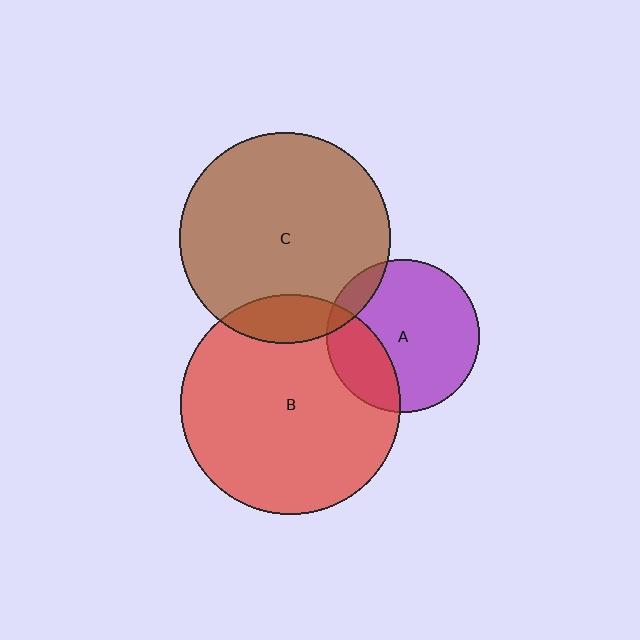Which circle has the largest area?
Circle B (red).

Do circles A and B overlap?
Yes.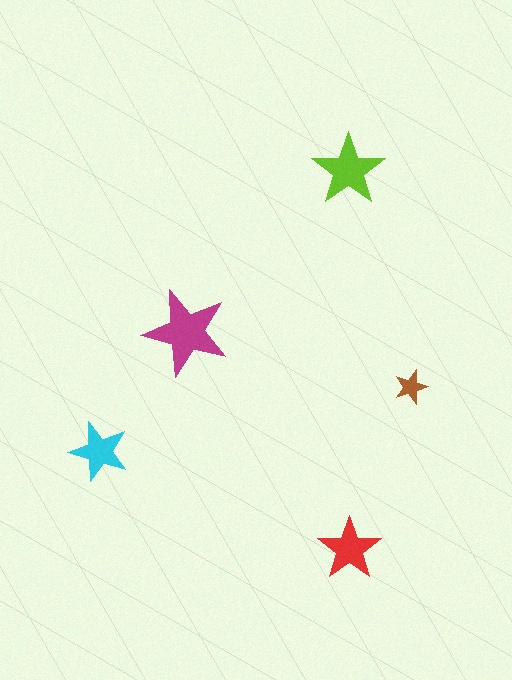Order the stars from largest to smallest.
the magenta one, the lime one, the red one, the cyan one, the brown one.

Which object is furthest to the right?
The brown star is rightmost.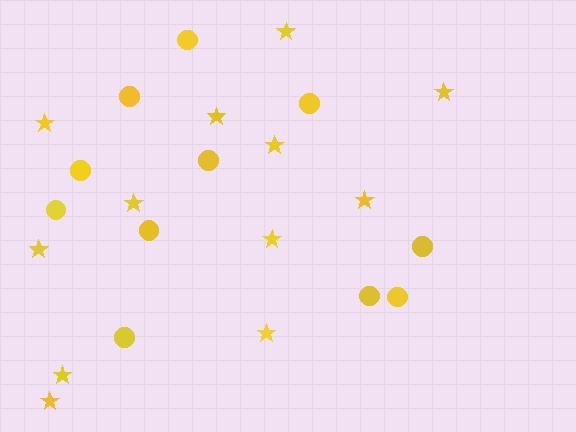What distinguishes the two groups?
There are 2 groups: one group of stars (12) and one group of circles (11).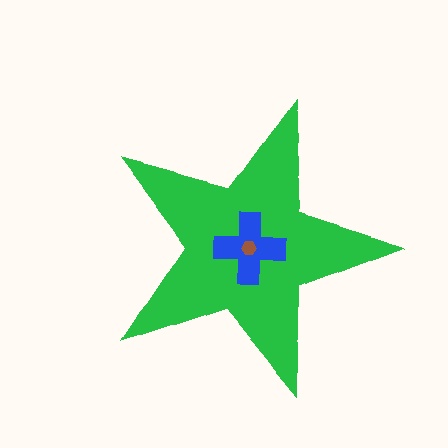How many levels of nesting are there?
3.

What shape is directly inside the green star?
The blue cross.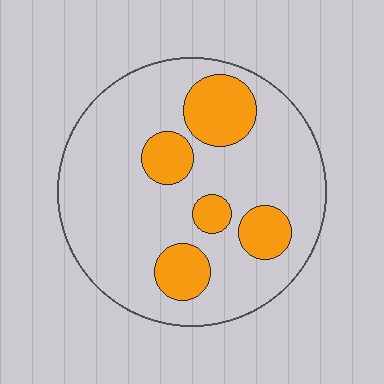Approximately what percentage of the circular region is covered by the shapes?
Approximately 20%.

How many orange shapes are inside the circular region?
5.